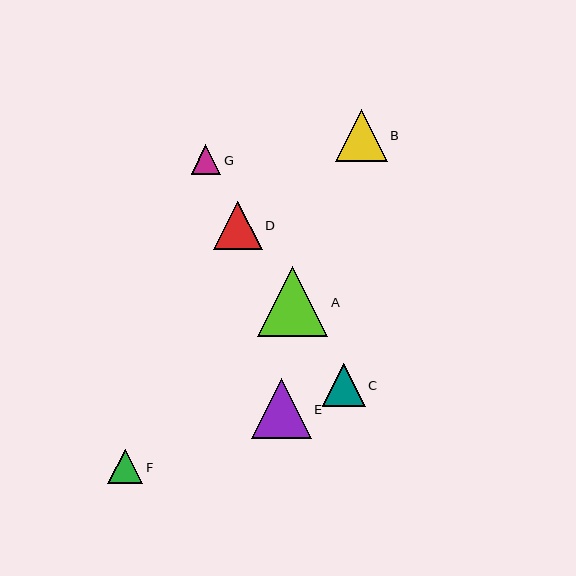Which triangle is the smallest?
Triangle G is the smallest with a size of approximately 29 pixels.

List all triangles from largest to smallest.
From largest to smallest: A, E, B, D, C, F, G.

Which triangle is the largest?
Triangle A is the largest with a size of approximately 70 pixels.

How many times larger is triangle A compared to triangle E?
Triangle A is approximately 1.2 times the size of triangle E.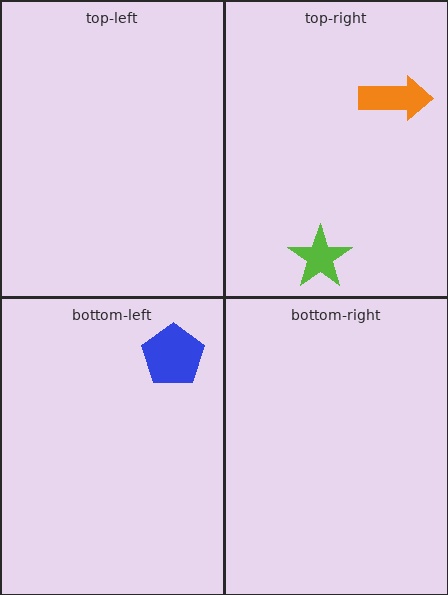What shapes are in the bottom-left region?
The blue pentagon.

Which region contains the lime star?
The top-right region.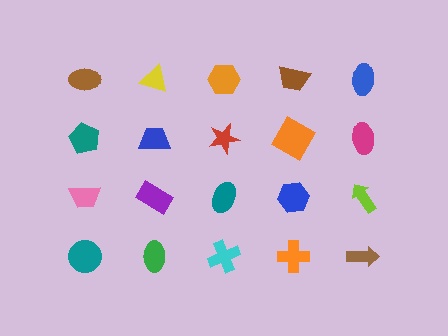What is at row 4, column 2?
A green ellipse.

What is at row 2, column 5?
A magenta ellipse.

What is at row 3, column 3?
A teal ellipse.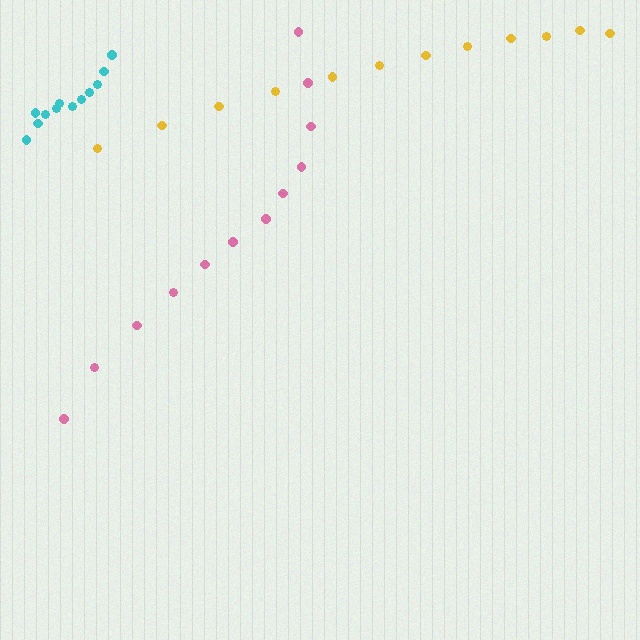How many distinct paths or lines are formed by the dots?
There are 3 distinct paths.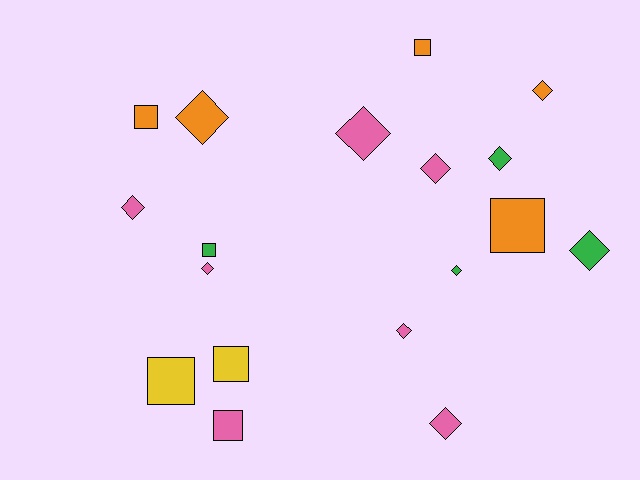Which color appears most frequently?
Pink, with 7 objects.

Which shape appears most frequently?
Diamond, with 11 objects.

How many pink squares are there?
There is 1 pink square.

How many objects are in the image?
There are 18 objects.